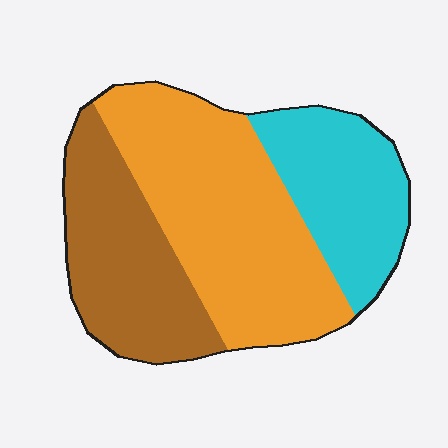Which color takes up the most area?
Orange, at roughly 45%.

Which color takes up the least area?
Cyan, at roughly 25%.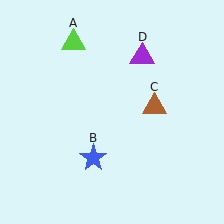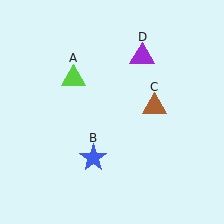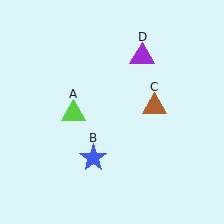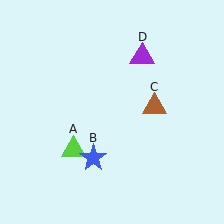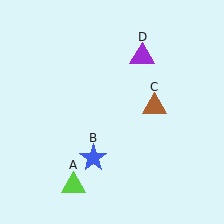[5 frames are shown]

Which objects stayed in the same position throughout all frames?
Blue star (object B) and brown triangle (object C) and purple triangle (object D) remained stationary.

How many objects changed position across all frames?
1 object changed position: lime triangle (object A).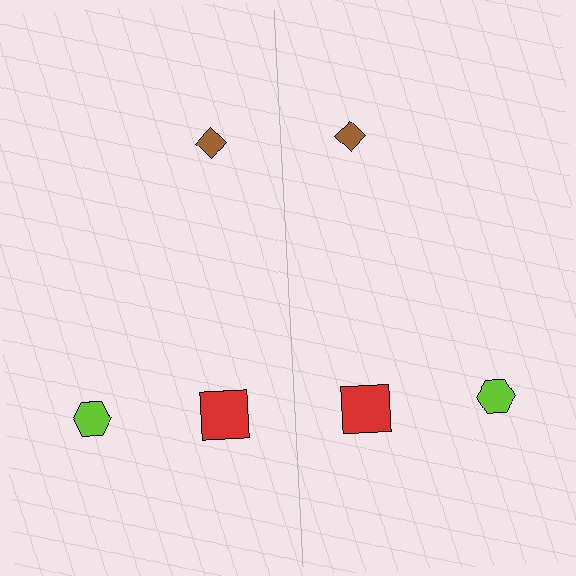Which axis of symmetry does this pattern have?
The pattern has a vertical axis of symmetry running through the center of the image.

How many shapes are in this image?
There are 6 shapes in this image.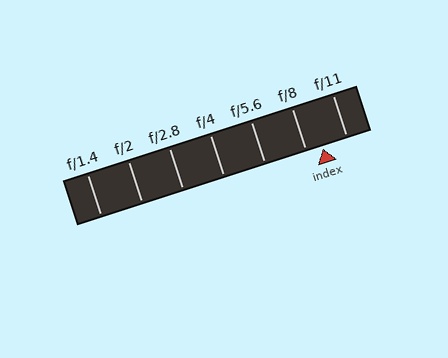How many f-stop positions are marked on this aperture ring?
There are 7 f-stop positions marked.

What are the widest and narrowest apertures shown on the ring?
The widest aperture shown is f/1.4 and the narrowest is f/11.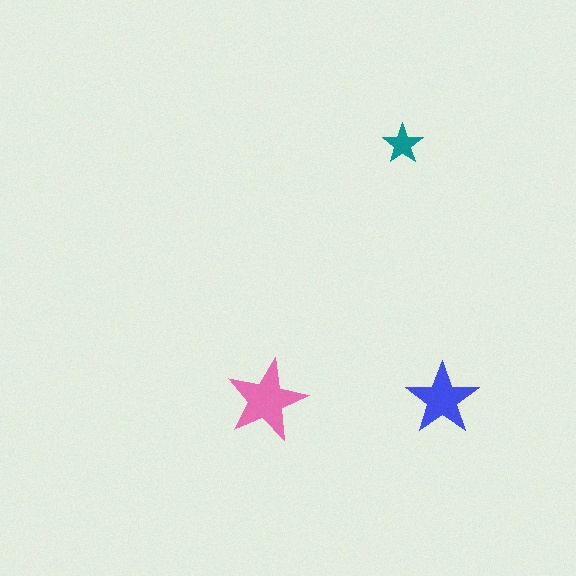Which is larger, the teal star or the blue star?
The blue one.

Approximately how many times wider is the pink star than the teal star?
About 2 times wider.